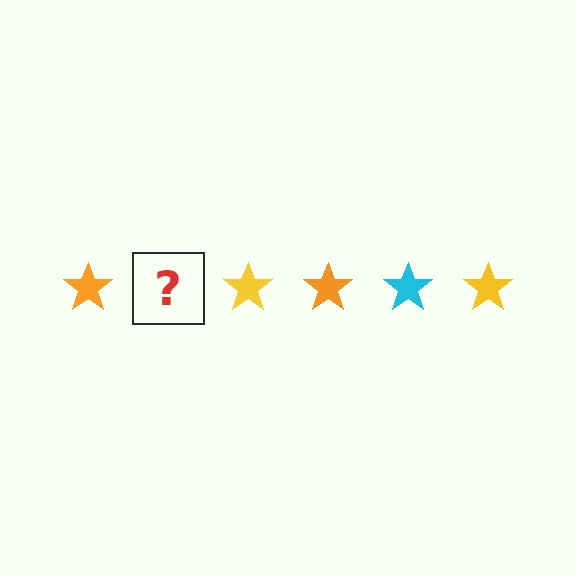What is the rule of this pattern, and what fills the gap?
The rule is that the pattern cycles through orange, cyan, yellow stars. The gap should be filled with a cyan star.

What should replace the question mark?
The question mark should be replaced with a cyan star.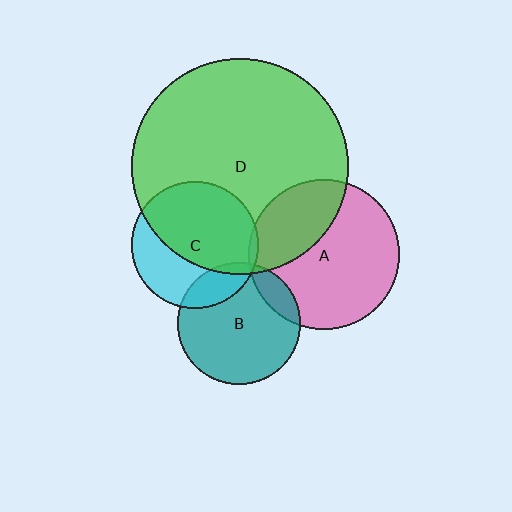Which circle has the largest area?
Circle D (green).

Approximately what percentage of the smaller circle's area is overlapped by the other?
Approximately 15%.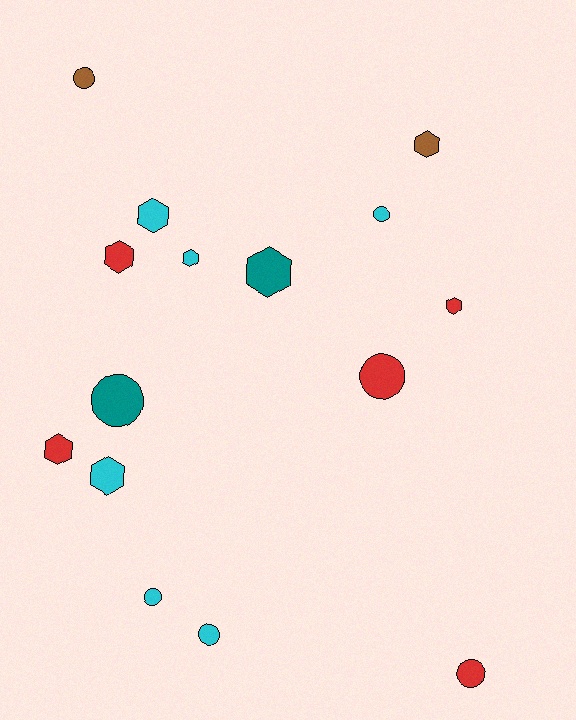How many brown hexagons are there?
There is 1 brown hexagon.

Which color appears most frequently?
Cyan, with 6 objects.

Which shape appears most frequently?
Hexagon, with 8 objects.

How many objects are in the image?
There are 15 objects.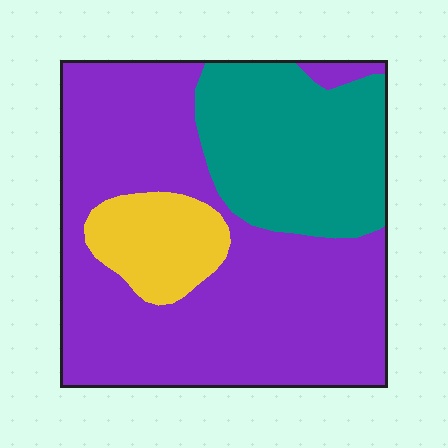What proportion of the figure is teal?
Teal covers 27% of the figure.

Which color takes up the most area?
Purple, at roughly 60%.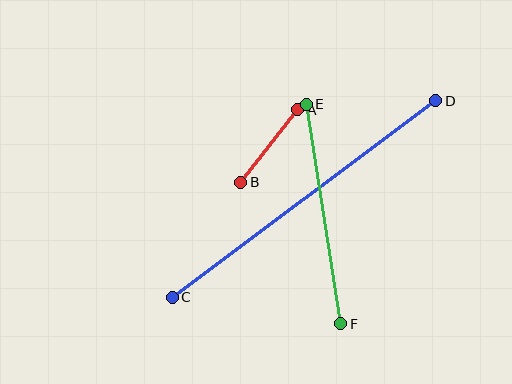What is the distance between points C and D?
The distance is approximately 329 pixels.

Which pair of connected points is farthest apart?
Points C and D are farthest apart.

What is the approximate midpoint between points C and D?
The midpoint is at approximately (304, 199) pixels.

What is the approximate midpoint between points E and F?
The midpoint is at approximately (324, 214) pixels.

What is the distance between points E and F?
The distance is approximately 222 pixels.